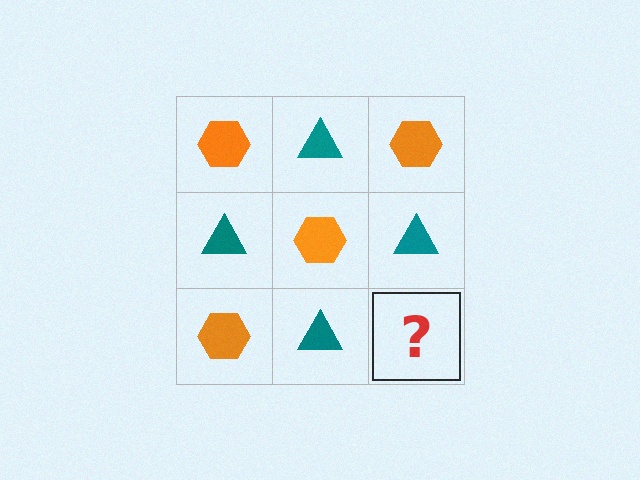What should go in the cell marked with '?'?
The missing cell should contain an orange hexagon.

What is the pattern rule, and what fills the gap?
The rule is that it alternates orange hexagon and teal triangle in a checkerboard pattern. The gap should be filled with an orange hexagon.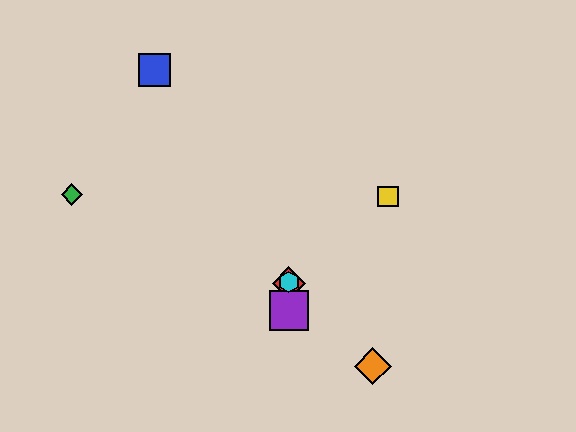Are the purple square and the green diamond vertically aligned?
No, the purple square is at x≈289 and the green diamond is at x≈72.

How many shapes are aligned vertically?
3 shapes (the red diamond, the purple square, the cyan hexagon) are aligned vertically.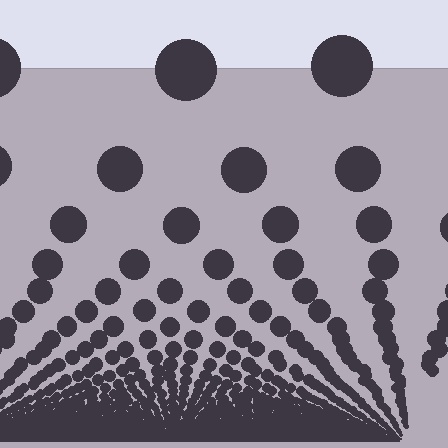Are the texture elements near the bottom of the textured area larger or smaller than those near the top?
Smaller. The gradient is inverted — elements near the bottom are smaller and denser.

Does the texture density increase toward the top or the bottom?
Density increases toward the bottom.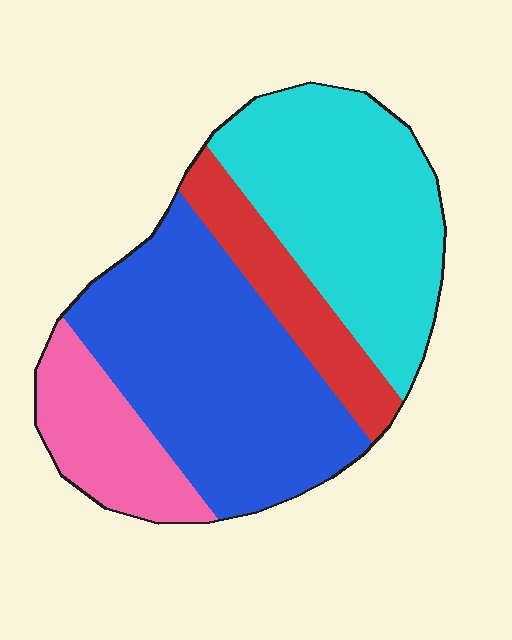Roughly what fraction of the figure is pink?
Pink covers roughly 15% of the figure.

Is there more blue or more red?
Blue.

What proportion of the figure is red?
Red covers around 15% of the figure.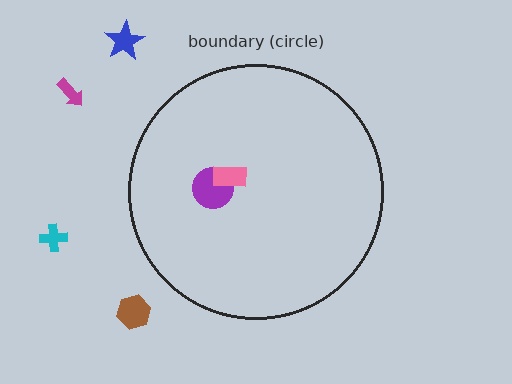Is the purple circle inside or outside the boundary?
Inside.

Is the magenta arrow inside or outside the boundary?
Outside.